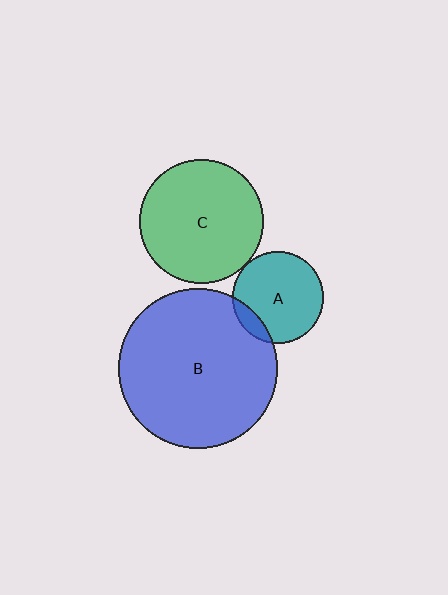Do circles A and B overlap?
Yes.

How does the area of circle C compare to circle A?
Approximately 1.9 times.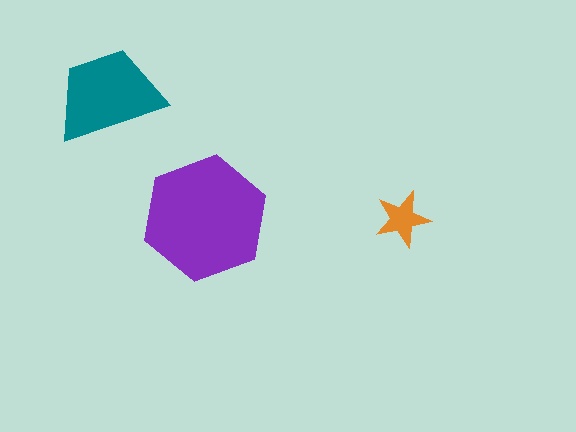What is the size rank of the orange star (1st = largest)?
3rd.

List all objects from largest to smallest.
The purple hexagon, the teal trapezoid, the orange star.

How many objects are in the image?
There are 3 objects in the image.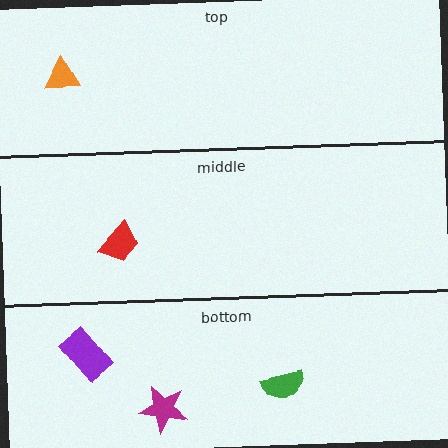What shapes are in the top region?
The orange triangle.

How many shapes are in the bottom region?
3.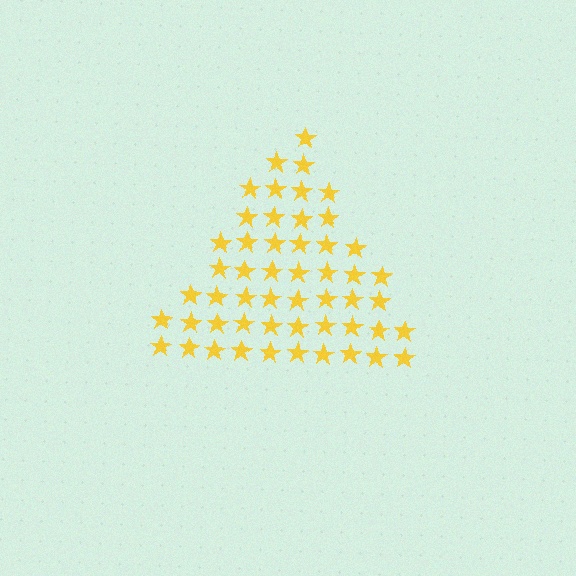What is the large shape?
The large shape is a triangle.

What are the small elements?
The small elements are stars.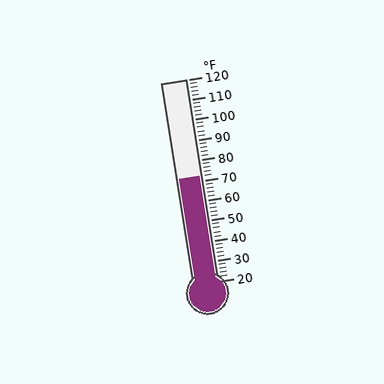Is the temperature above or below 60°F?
The temperature is above 60°F.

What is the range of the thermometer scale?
The thermometer scale ranges from 20°F to 120°F.